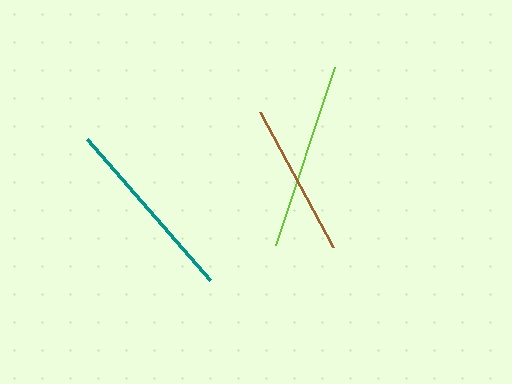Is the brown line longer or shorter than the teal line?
The teal line is longer than the brown line.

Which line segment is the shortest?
The brown line is the shortest at approximately 153 pixels.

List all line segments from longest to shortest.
From longest to shortest: lime, teal, brown.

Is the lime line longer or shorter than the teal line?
The lime line is longer than the teal line.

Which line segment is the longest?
The lime line is the longest at approximately 188 pixels.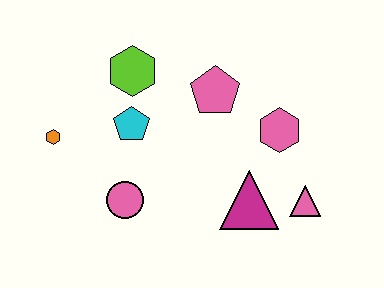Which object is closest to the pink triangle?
The magenta triangle is closest to the pink triangle.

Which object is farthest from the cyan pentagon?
The pink triangle is farthest from the cyan pentagon.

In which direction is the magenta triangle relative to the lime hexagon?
The magenta triangle is below the lime hexagon.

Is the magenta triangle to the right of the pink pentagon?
Yes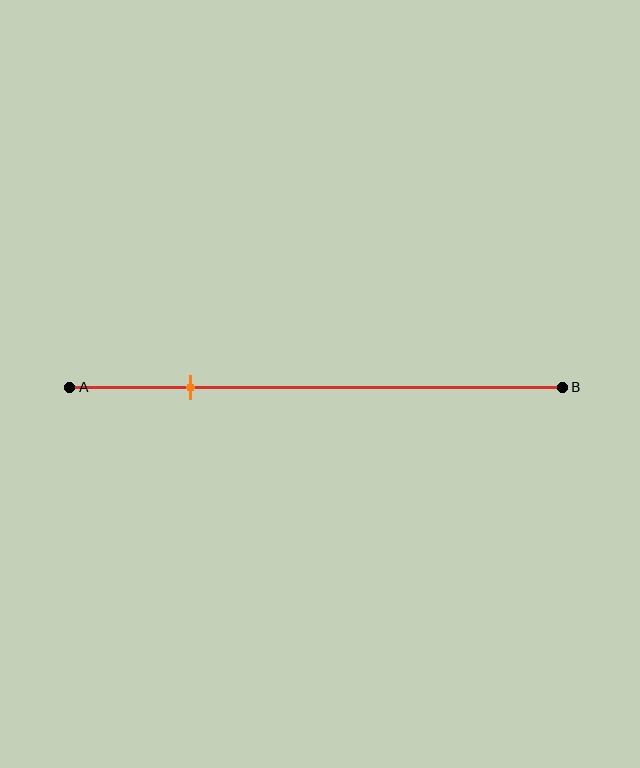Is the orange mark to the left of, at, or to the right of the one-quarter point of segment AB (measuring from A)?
The orange mark is approximately at the one-quarter point of segment AB.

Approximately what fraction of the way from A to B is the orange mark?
The orange mark is approximately 25% of the way from A to B.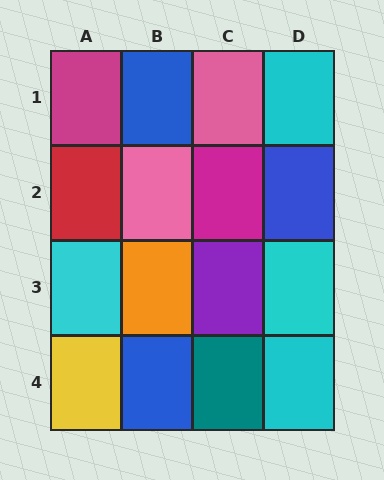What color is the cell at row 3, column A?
Cyan.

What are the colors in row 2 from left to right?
Red, pink, magenta, blue.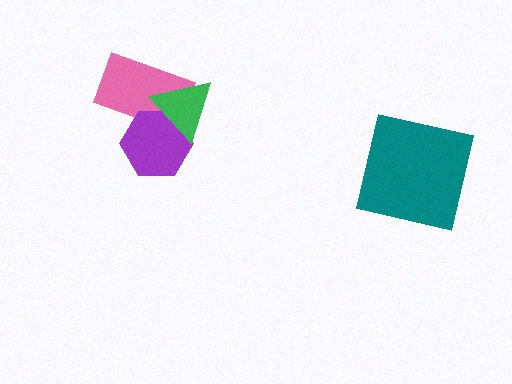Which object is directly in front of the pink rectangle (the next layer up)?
The purple hexagon is directly in front of the pink rectangle.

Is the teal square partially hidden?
No, no other shape covers it.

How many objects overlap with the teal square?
0 objects overlap with the teal square.